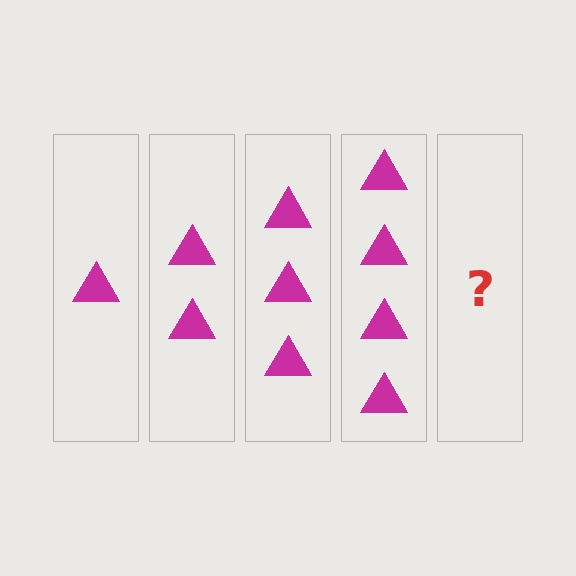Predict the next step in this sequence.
The next step is 5 triangles.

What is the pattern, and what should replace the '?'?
The pattern is that each step adds one more triangle. The '?' should be 5 triangles.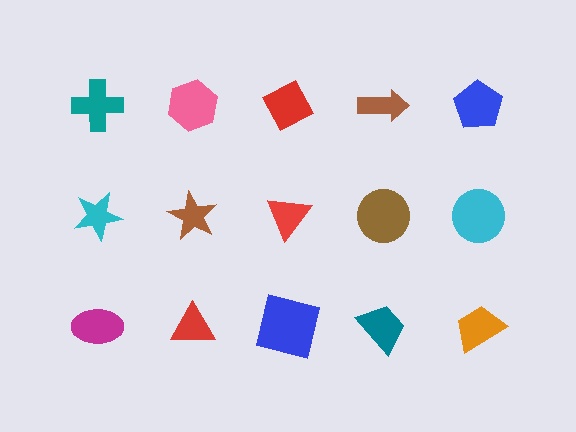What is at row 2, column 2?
A brown star.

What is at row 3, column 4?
A teal trapezoid.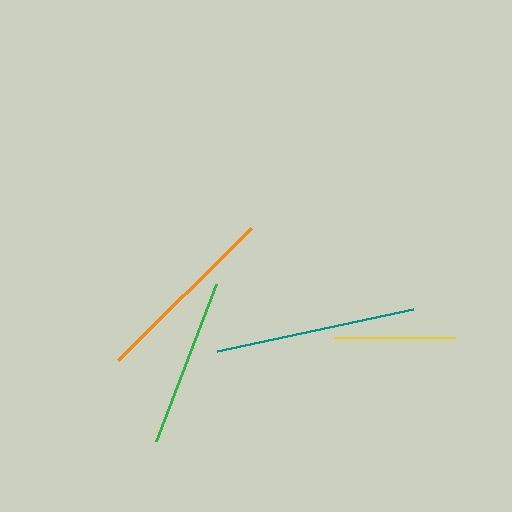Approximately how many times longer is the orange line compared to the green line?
The orange line is approximately 1.1 times the length of the green line.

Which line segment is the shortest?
The yellow line is the shortest at approximately 121 pixels.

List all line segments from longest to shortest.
From longest to shortest: teal, orange, green, yellow.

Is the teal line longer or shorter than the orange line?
The teal line is longer than the orange line.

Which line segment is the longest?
The teal line is the longest at approximately 201 pixels.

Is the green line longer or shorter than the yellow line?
The green line is longer than the yellow line.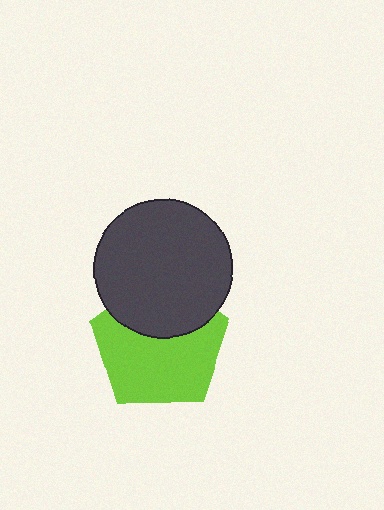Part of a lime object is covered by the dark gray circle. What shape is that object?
It is a pentagon.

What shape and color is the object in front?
The object in front is a dark gray circle.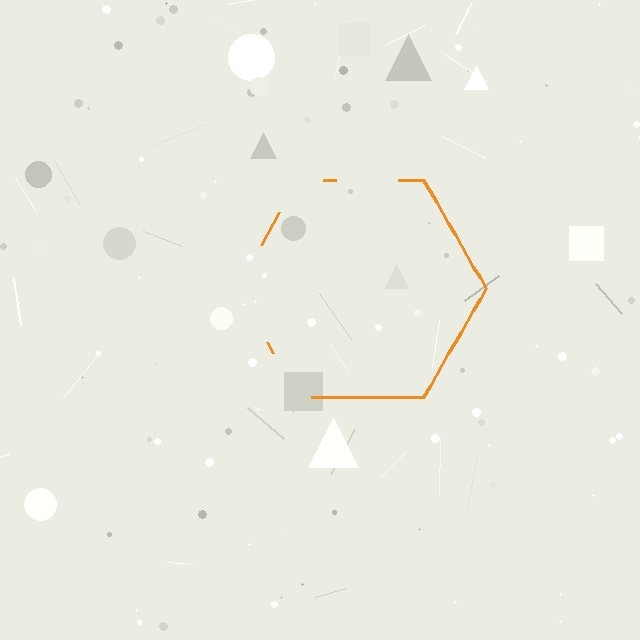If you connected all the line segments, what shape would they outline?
They would outline a hexagon.